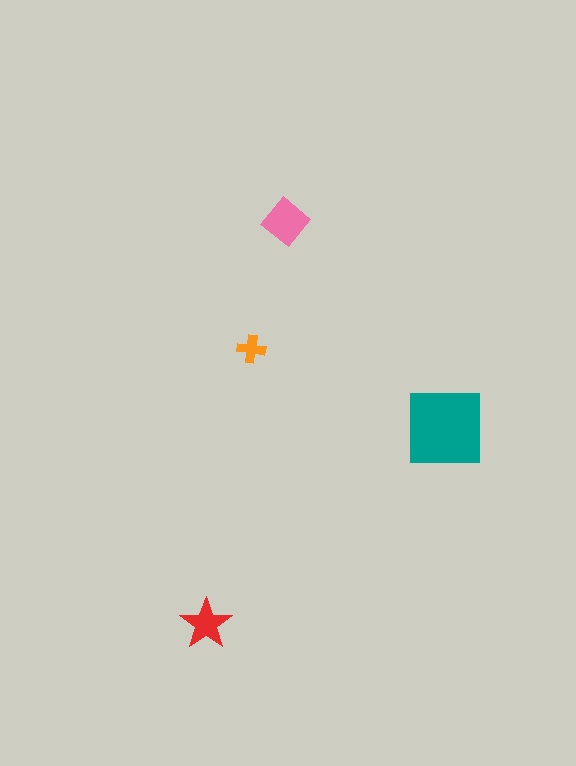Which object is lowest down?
The red star is bottommost.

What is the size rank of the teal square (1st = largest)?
1st.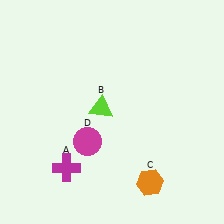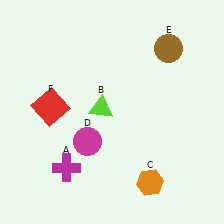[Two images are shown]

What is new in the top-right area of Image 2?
A brown circle (E) was added in the top-right area of Image 2.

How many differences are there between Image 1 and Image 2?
There are 2 differences between the two images.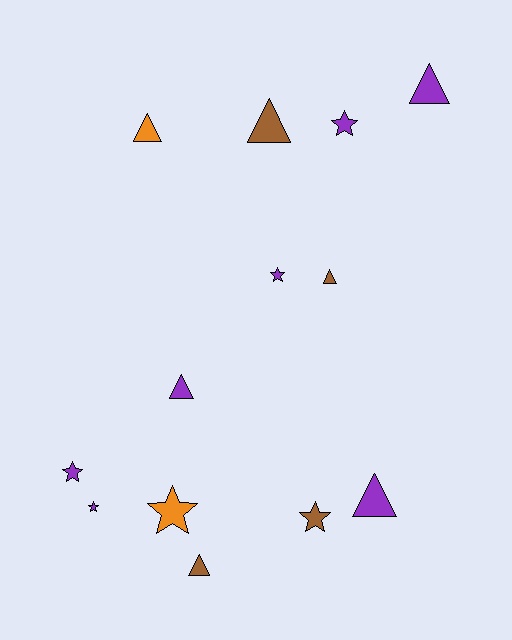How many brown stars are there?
There is 1 brown star.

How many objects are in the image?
There are 13 objects.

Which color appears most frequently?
Purple, with 7 objects.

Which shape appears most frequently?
Triangle, with 7 objects.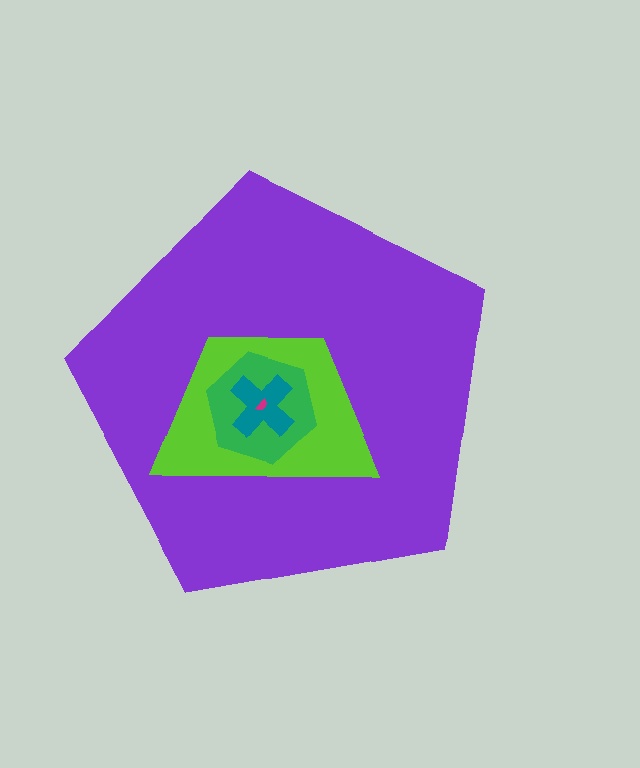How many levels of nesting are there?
5.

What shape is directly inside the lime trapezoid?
The green hexagon.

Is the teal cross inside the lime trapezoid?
Yes.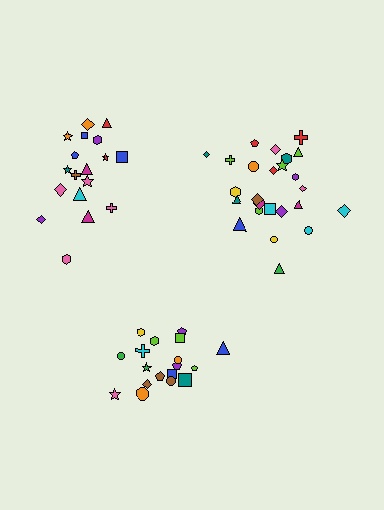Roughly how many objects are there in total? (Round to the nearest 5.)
Roughly 60 objects in total.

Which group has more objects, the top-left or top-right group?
The top-right group.